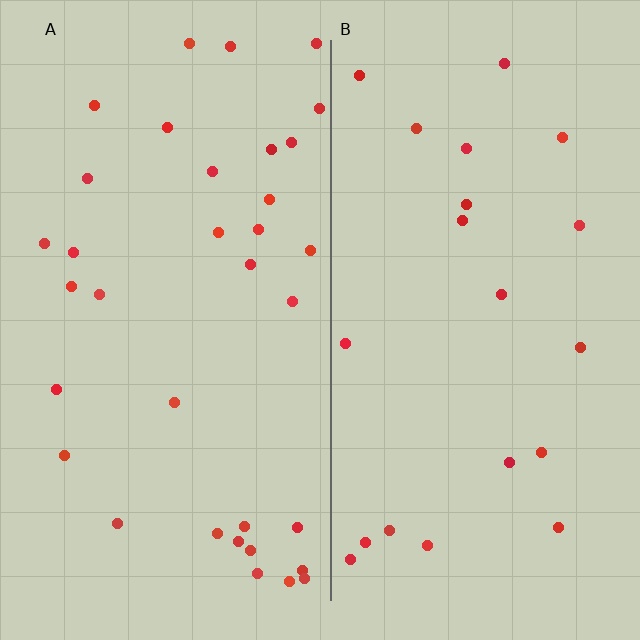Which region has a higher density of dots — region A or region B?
A (the left).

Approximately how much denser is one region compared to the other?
Approximately 1.6× — region A over region B.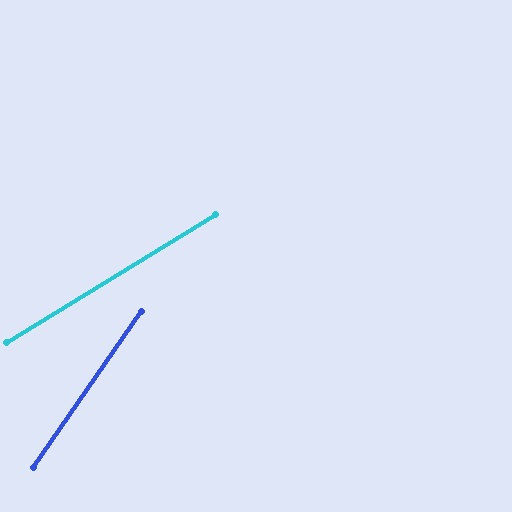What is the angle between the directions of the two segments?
Approximately 24 degrees.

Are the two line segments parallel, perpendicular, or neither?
Neither parallel nor perpendicular — they differ by about 24°.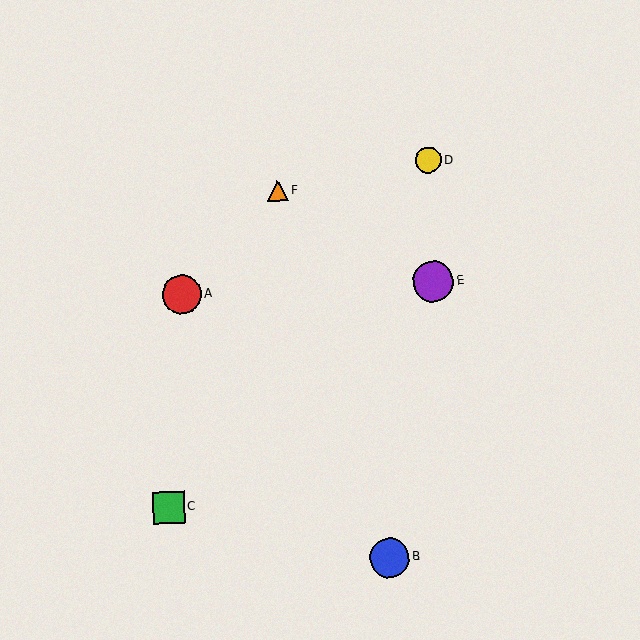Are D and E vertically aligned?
Yes, both are at x≈428.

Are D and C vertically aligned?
No, D is at x≈428 and C is at x≈169.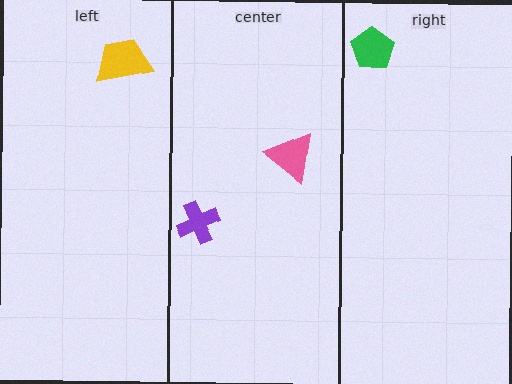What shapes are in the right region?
The green pentagon.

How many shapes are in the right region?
1.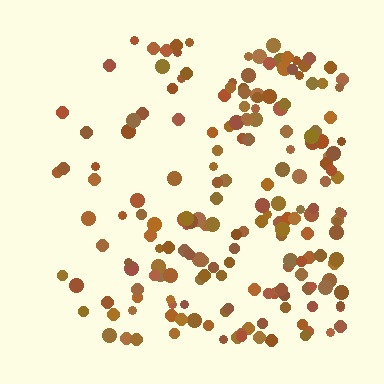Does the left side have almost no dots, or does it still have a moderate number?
Still a moderate number, just noticeably fewer than the right.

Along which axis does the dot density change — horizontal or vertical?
Horizontal.